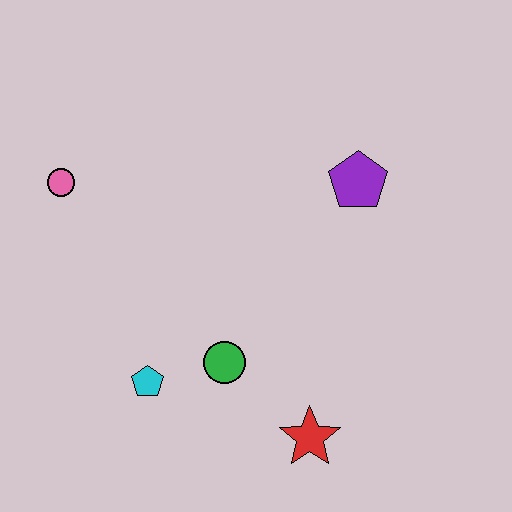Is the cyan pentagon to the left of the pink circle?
No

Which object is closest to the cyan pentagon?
The green circle is closest to the cyan pentagon.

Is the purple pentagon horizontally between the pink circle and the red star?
No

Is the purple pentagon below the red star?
No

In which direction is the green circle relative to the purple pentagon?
The green circle is below the purple pentagon.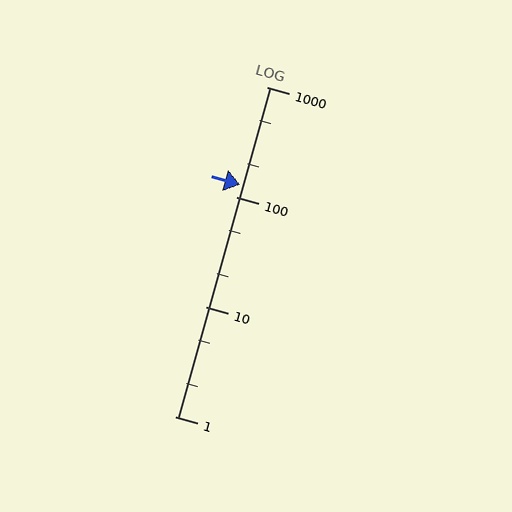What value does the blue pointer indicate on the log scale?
The pointer indicates approximately 130.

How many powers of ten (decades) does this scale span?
The scale spans 3 decades, from 1 to 1000.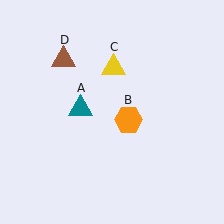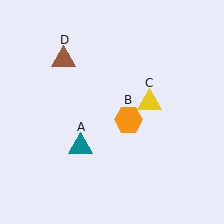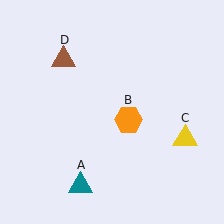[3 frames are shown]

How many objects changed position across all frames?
2 objects changed position: teal triangle (object A), yellow triangle (object C).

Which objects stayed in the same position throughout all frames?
Orange hexagon (object B) and brown triangle (object D) remained stationary.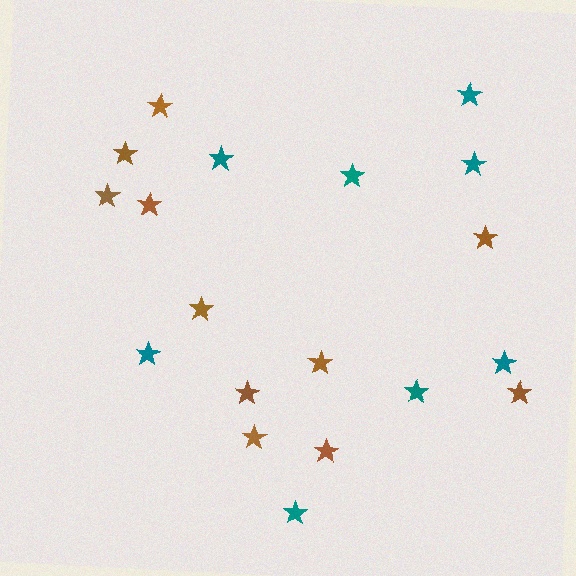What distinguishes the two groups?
There are 2 groups: one group of teal stars (8) and one group of brown stars (11).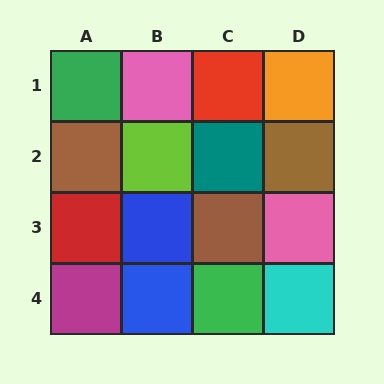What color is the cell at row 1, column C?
Red.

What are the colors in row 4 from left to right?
Magenta, blue, green, cyan.